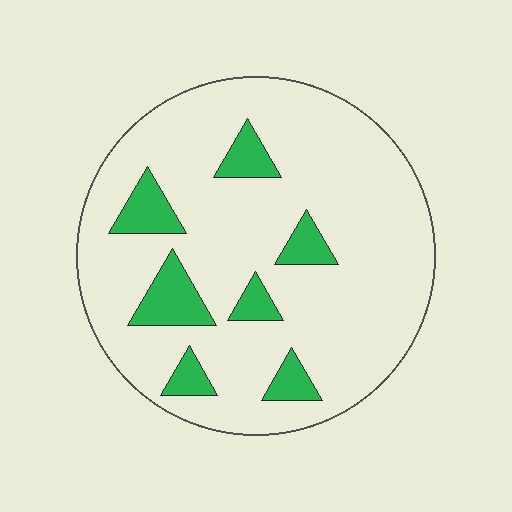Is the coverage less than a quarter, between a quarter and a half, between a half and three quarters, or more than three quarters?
Less than a quarter.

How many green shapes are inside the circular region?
7.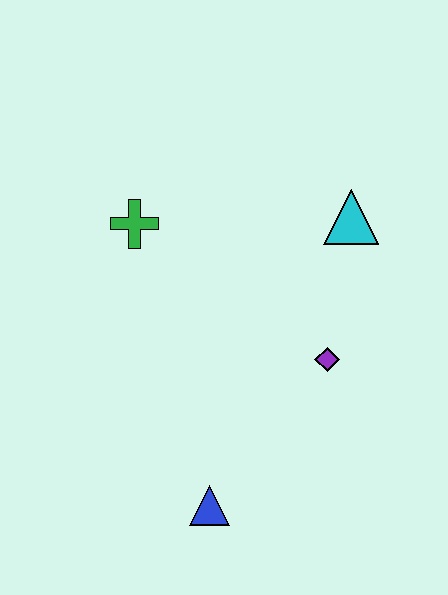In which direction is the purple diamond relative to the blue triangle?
The purple diamond is above the blue triangle.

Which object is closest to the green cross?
The cyan triangle is closest to the green cross.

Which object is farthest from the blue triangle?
The cyan triangle is farthest from the blue triangle.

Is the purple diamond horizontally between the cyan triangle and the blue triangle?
Yes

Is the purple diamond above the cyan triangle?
No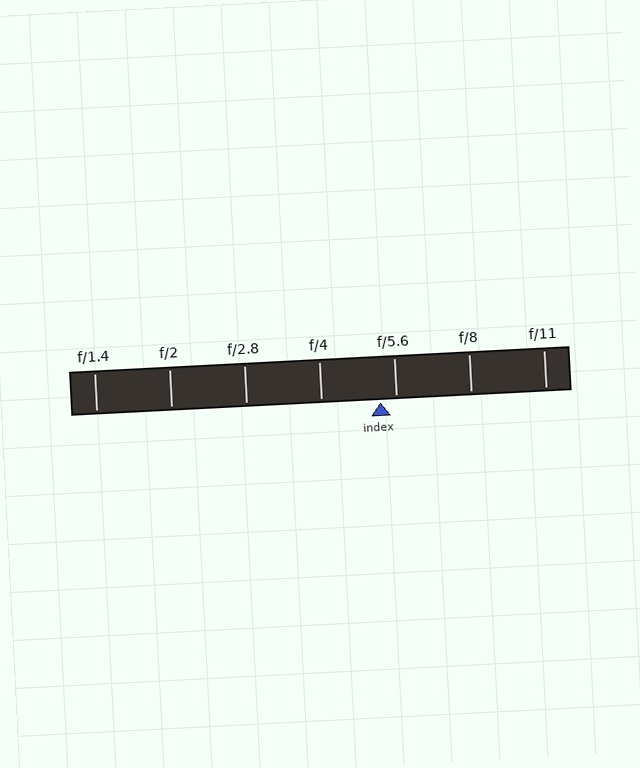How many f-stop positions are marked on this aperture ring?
There are 7 f-stop positions marked.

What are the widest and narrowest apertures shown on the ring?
The widest aperture shown is f/1.4 and the narrowest is f/11.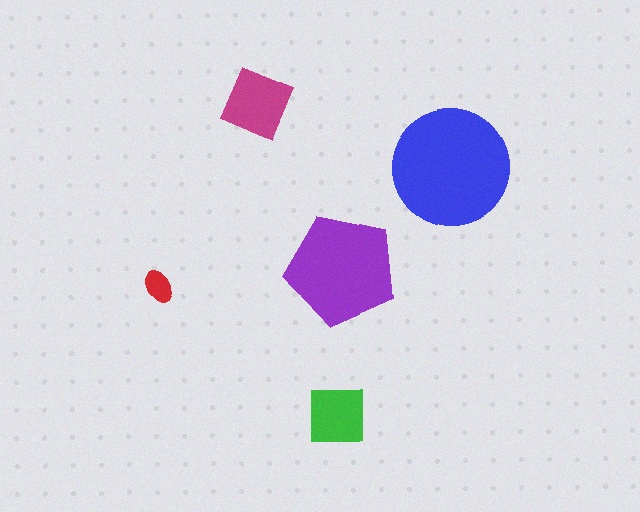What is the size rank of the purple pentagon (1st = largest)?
2nd.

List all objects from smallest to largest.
The red ellipse, the green square, the magenta diamond, the purple pentagon, the blue circle.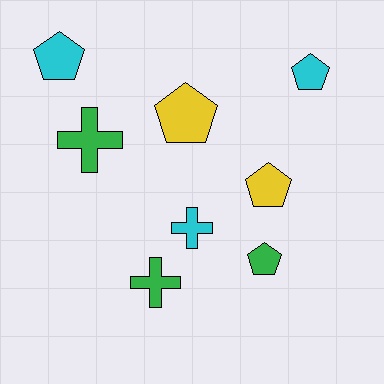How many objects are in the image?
There are 8 objects.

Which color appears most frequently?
Cyan, with 3 objects.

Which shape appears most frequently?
Pentagon, with 5 objects.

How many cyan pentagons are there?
There are 2 cyan pentagons.